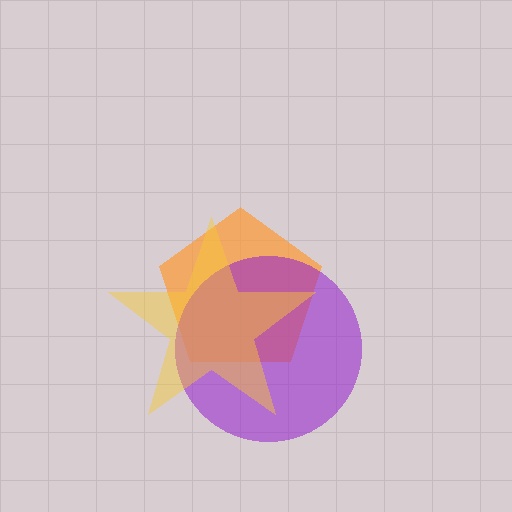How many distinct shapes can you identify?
There are 3 distinct shapes: an orange pentagon, a purple circle, a yellow star.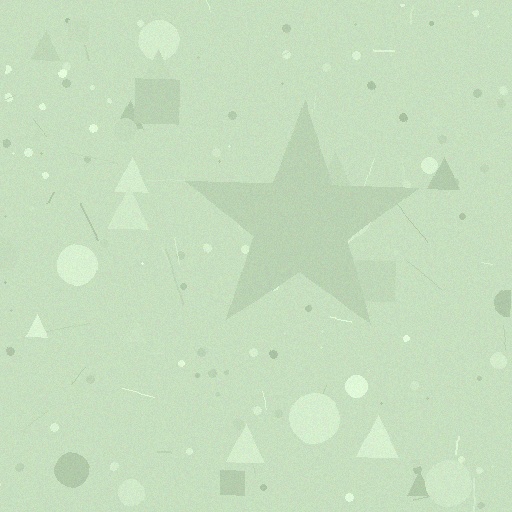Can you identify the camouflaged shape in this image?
The camouflaged shape is a star.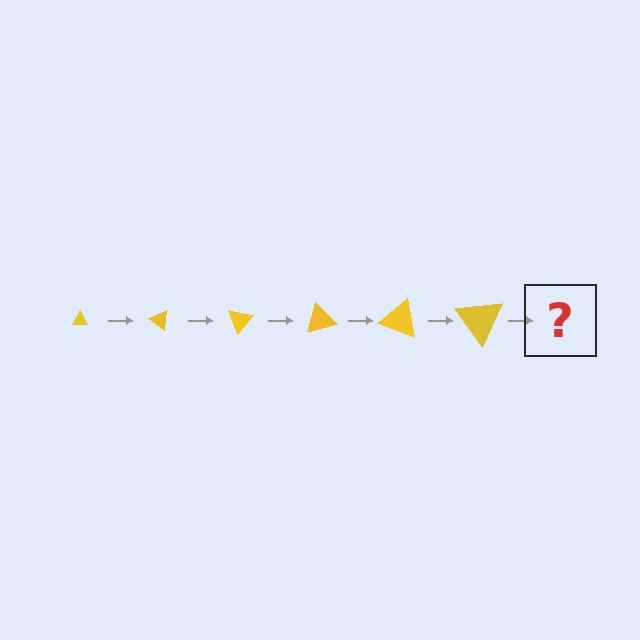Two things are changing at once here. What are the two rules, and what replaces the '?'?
The two rules are that the triangle grows larger each step and it rotates 35 degrees each step. The '?' should be a triangle, larger than the previous one and rotated 210 degrees from the start.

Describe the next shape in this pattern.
It should be a triangle, larger than the previous one and rotated 210 degrees from the start.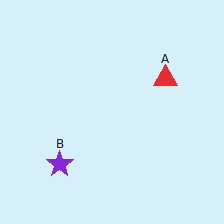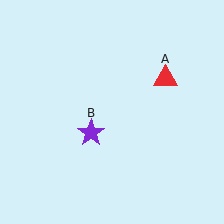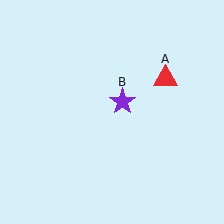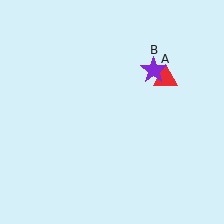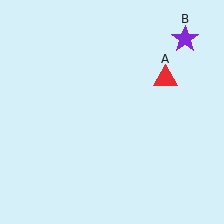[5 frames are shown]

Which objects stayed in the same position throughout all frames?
Red triangle (object A) remained stationary.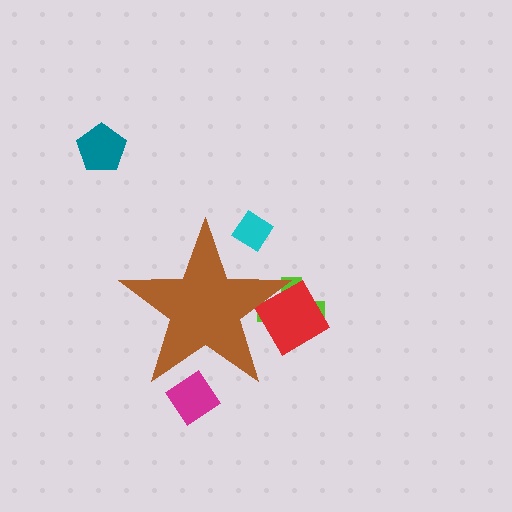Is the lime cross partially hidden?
Yes, the lime cross is partially hidden behind the brown star.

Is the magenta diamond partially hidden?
Yes, the magenta diamond is partially hidden behind the brown star.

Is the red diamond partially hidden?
Yes, the red diamond is partially hidden behind the brown star.